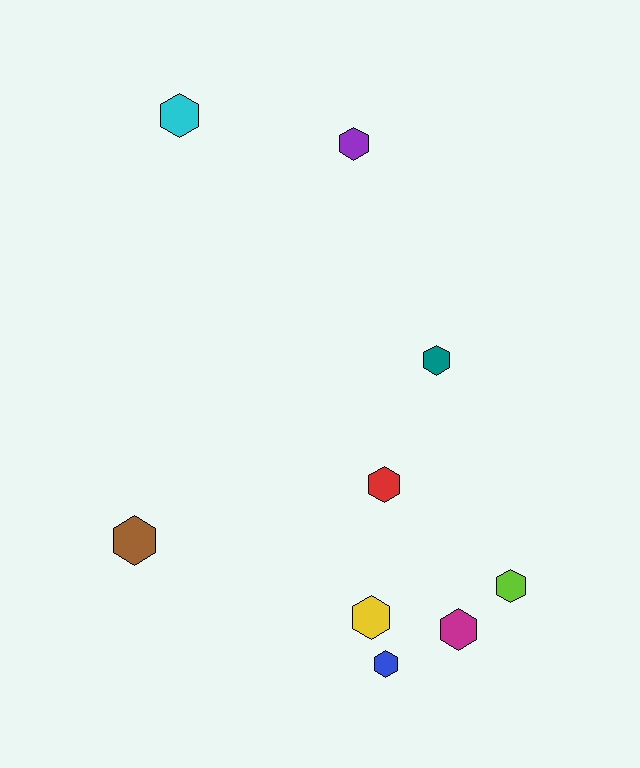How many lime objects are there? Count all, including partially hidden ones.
There is 1 lime object.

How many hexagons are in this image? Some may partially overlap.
There are 9 hexagons.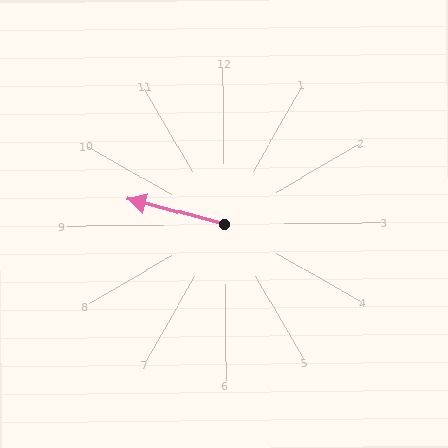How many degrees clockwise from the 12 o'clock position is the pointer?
Approximately 285 degrees.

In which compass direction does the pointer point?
West.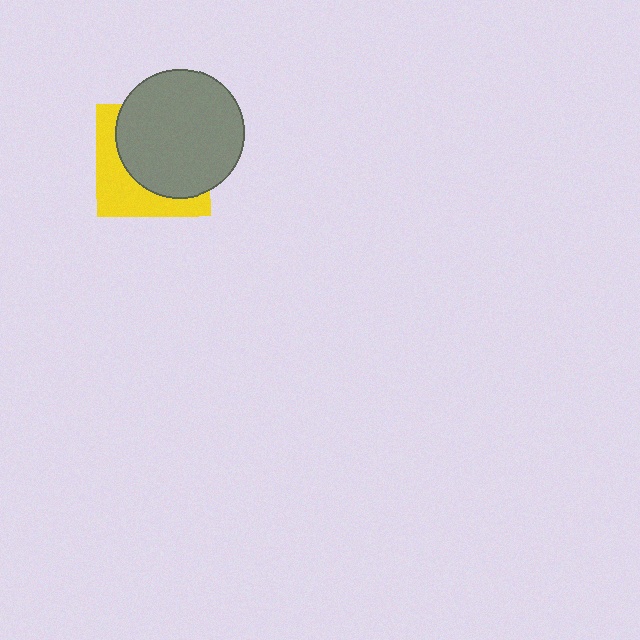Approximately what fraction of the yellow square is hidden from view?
Roughly 62% of the yellow square is hidden behind the gray circle.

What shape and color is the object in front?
The object in front is a gray circle.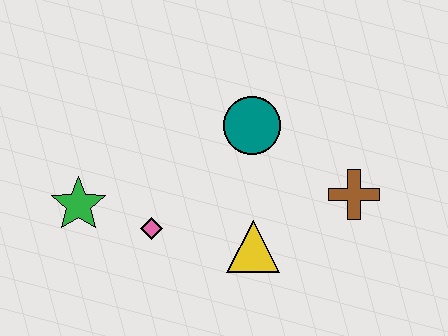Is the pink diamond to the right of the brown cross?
No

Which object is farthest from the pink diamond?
The brown cross is farthest from the pink diamond.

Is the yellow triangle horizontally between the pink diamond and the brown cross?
Yes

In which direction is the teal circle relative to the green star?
The teal circle is to the right of the green star.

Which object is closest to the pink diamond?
The green star is closest to the pink diamond.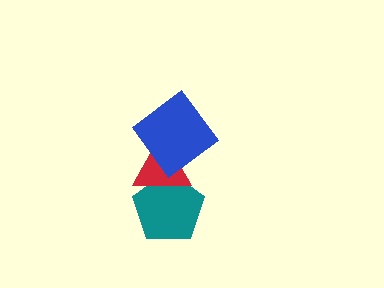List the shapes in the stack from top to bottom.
From top to bottom: the blue diamond, the red triangle, the teal pentagon.